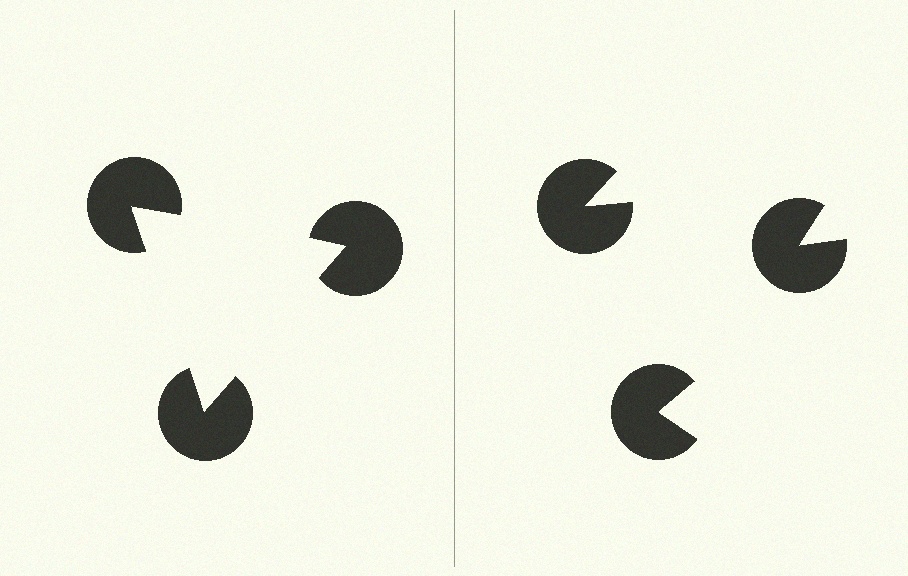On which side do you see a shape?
An illusory triangle appears on the left side. On the right side the wedge cuts are rotated, so no coherent shape forms.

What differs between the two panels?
The pac-man discs are positioned identically on both sides; only the wedge orientations differ. On the left they align to a triangle; on the right they are misaligned.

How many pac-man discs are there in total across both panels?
6 — 3 on each side.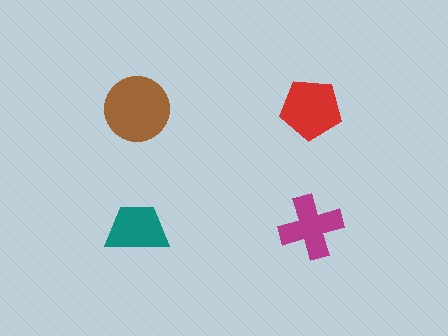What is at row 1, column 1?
A brown circle.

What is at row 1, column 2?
A red pentagon.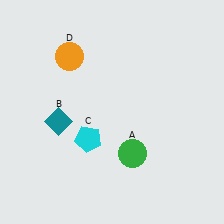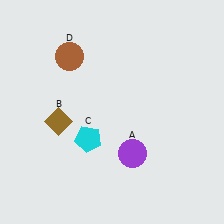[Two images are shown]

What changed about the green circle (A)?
In Image 1, A is green. In Image 2, it changed to purple.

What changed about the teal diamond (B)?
In Image 1, B is teal. In Image 2, it changed to brown.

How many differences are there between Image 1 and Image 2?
There are 3 differences between the two images.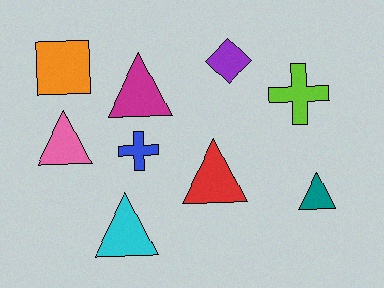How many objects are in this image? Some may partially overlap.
There are 9 objects.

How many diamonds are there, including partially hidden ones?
There is 1 diamond.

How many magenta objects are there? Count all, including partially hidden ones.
There is 1 magenta object.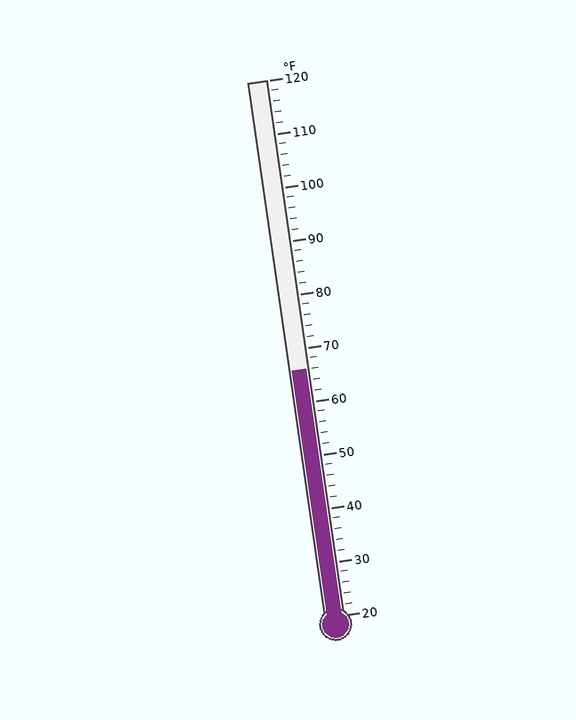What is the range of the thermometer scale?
The thermometer scale ranges from 20°F to 120°F.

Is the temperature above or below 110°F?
The temperature is below 110°F.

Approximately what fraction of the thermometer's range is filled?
The thermometer is filled to approximately 45% of its range.